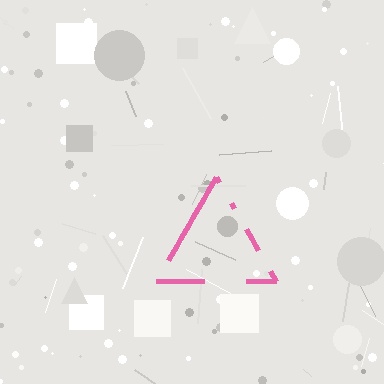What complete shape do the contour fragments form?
The contour fragments form a triangle.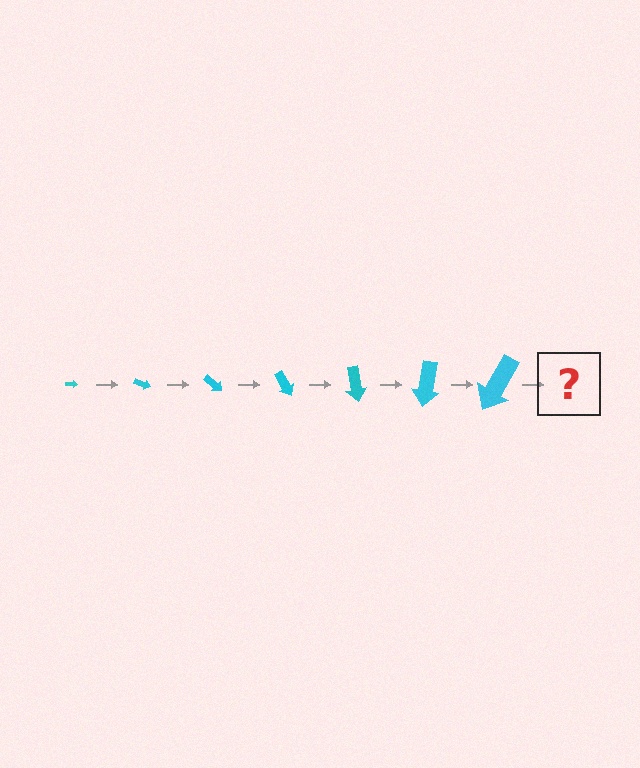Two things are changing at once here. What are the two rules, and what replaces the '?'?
The two rules are that the arrow grows larger each step and it rotates 20 degrees each step. The '?' should be an arrow, larger than the previous one and rotated 140 degrees from the start.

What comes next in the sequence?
The next element should be an arrow, larger than the previous one and rotated 140 degrees from the start.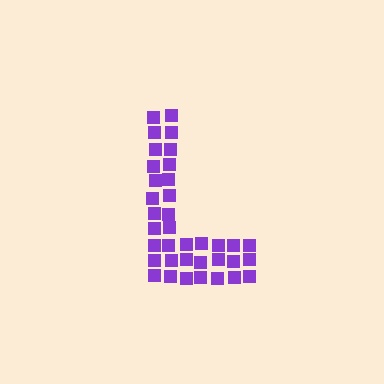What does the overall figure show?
The overall figure shows the letter L.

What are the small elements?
The small elements are squares.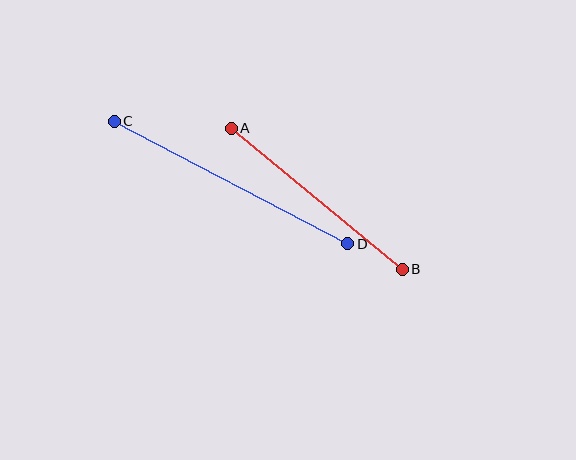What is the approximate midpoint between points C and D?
The midpoint is at approximately (231, 183) pixels.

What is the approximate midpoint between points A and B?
The midpoint is at approximately (317, 199) pixels.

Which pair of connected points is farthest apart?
Points C and D are farthest apart.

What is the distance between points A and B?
The distance is approximately 222 pixels.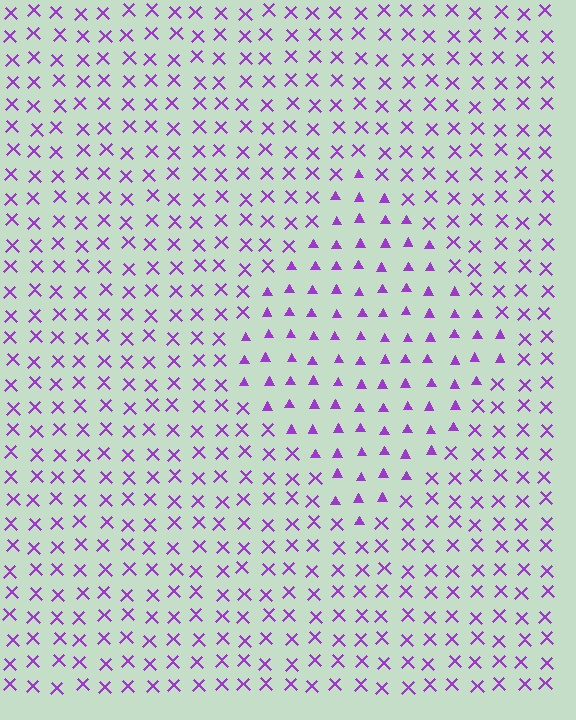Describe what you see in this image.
The image is filled with small purple elements arranged in a uniform grid. A diamond-shaped region contains triangles, while the surrounding area contains X marks. The boundary is defined purely by the change in element shape.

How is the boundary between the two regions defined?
The boundary is defined by a change in element shape: triangles inside vs. X marks outside. All elements share the same color and spacing.